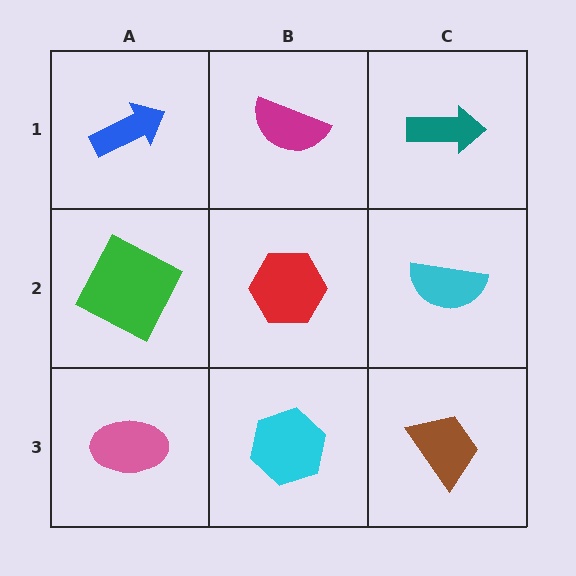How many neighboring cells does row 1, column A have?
2.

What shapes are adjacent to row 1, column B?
A red hexagon (row 2, column B), a blue arrow (row 1, column A), a teal arrow (row 1, column C).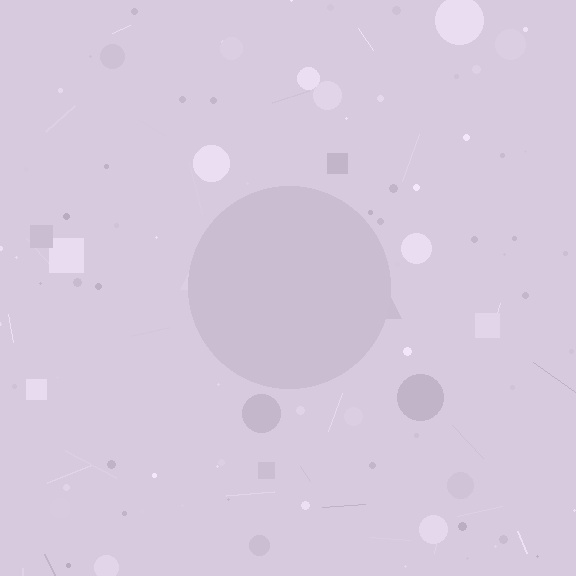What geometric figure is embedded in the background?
A circle is embedded in the background.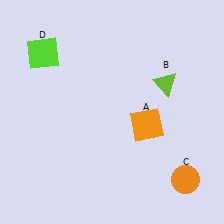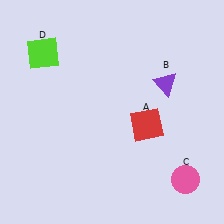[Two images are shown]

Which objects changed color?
A changed from orange to red. B changed from lime to purple. C changed from orange to pink.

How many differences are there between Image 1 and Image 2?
There are 3 differences between the two images.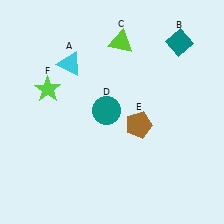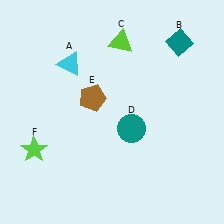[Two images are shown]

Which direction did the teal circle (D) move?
The teal circle (D) moved right.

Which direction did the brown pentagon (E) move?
The brown pentagon (E) moved left.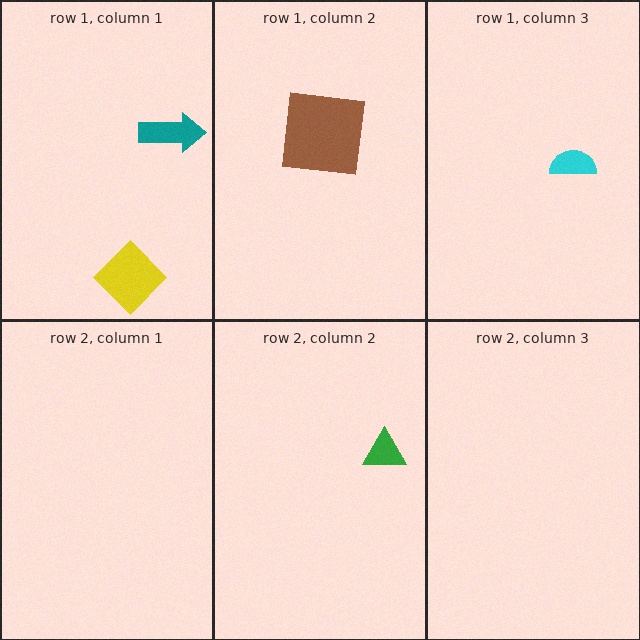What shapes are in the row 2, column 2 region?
The green triangle.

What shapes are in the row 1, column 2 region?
The brown square.